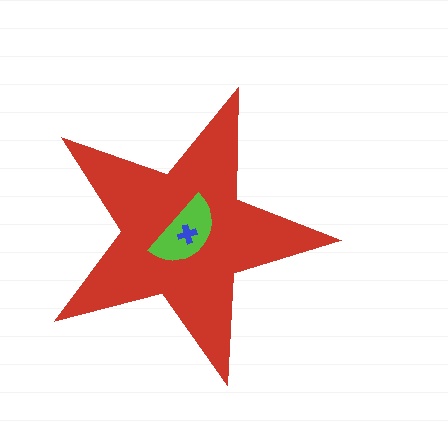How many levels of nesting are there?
3.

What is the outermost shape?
The red star.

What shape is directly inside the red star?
The lime semicircle.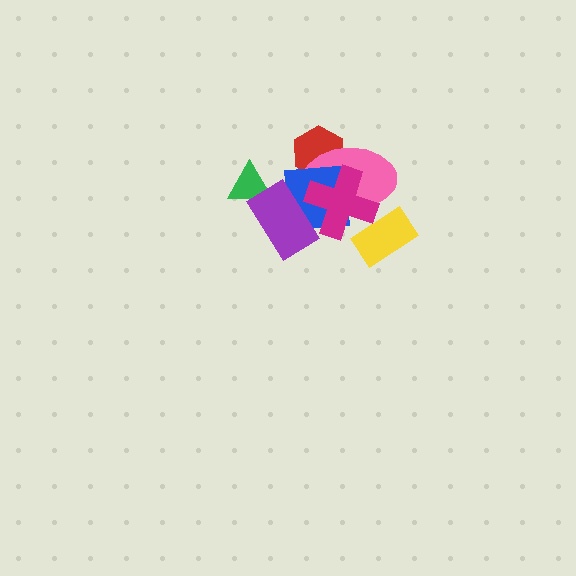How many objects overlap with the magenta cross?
5 objects overlap with the magenta cross.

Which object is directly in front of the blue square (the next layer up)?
The purple rectangle is directly in front of the blue square.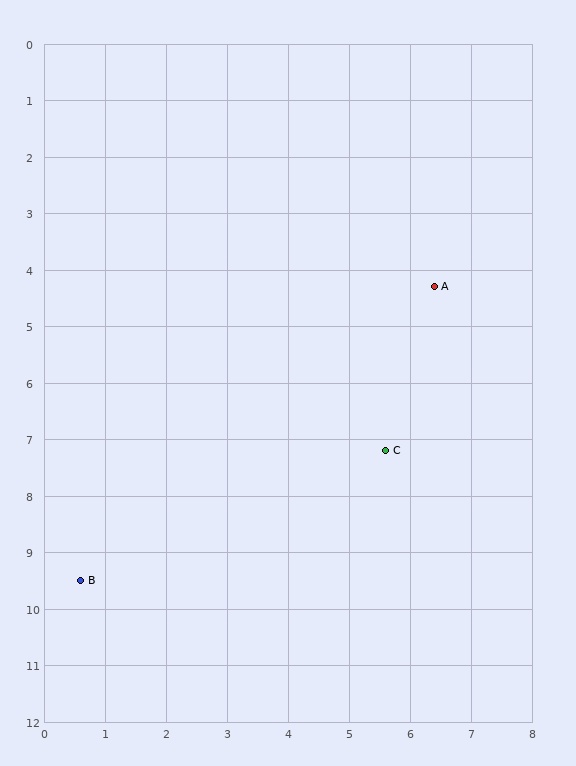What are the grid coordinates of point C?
Point C is at approximately (5.6, 7.2).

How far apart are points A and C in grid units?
Points A and C are about 3.0 grid units apart.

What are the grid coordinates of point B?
Point B is at approximately (0.6, 9.5).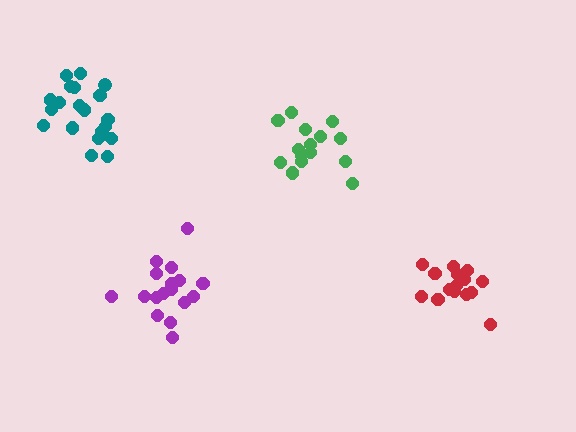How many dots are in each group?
Group 1: 17 dots, Group 2: 15 dots, Group 3: 20 dots, Group 4: 16 dots (68 total).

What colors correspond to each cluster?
The clusters are colored: purple, green, teal, red.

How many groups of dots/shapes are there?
There are 4 groups.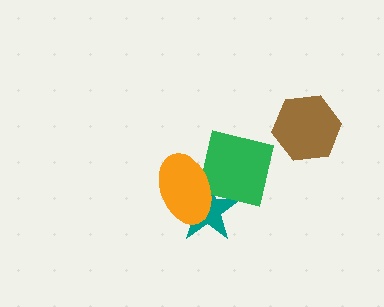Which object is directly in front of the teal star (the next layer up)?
The green square is directly in front of the teal star.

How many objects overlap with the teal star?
2 objects overlap with the teal star.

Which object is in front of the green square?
The orange ellipse is in front of the green square.